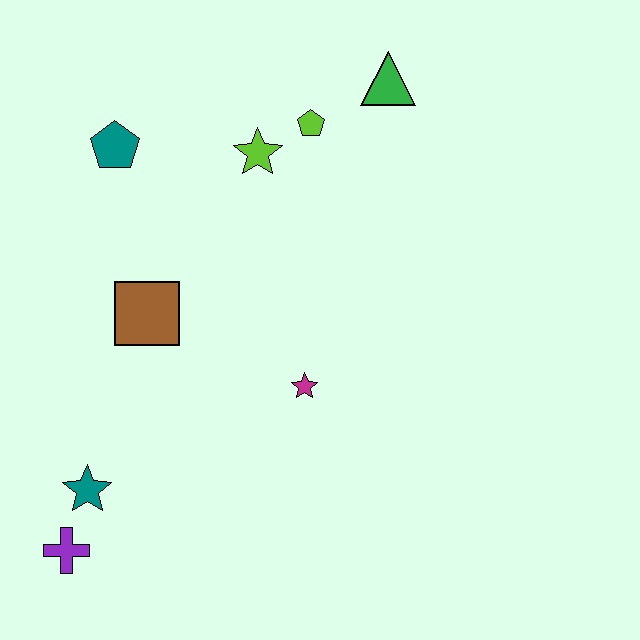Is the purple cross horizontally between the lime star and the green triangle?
No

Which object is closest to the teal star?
The purple cross is closest to the teal star.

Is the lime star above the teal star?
Yes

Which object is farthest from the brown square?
The green triangle is farthest from the brown square.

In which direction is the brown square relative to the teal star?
The brown square is above the teal star.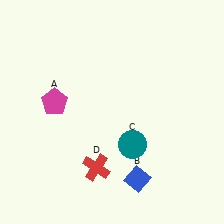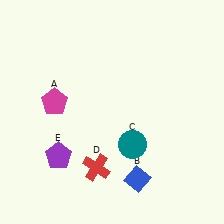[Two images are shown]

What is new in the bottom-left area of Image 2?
A purple pentagon (E) was added in the bottom-left area of Image 2.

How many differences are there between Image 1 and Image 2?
There is 1 difference between the two images.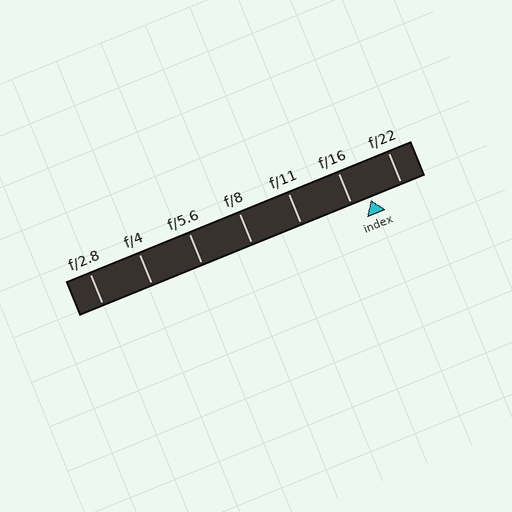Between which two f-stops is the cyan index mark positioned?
The index mark is between f/16 and f/22.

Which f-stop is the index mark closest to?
The index mark is closest to f/16.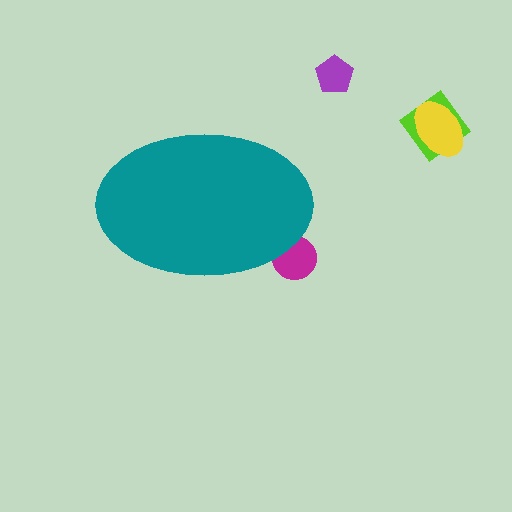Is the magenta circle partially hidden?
Yes, the magenta circle is partially hidden behind the teal ellipse.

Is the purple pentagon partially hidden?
No, the purple pentagon is fully visible.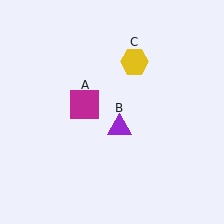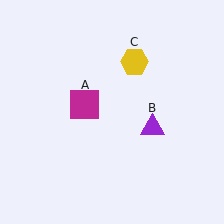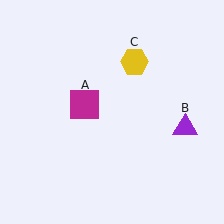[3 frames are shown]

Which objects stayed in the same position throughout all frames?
Magenta square (object A) and yellow hexagon (object C) remained stationary.